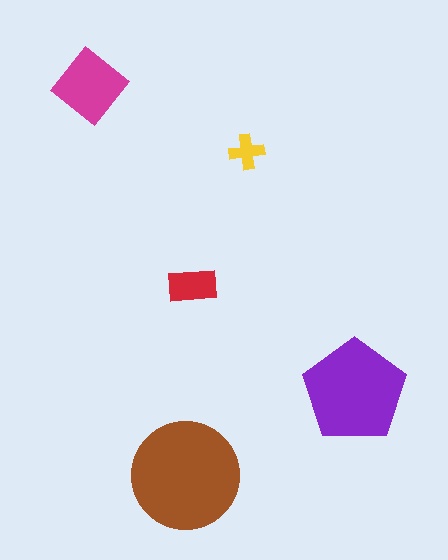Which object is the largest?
The brown circle.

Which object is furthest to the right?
The purple pentagon is rightmost.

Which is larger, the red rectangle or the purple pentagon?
The purple pentagon.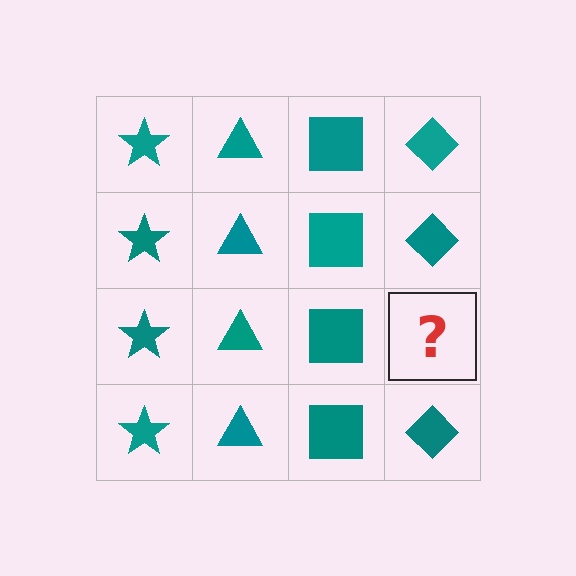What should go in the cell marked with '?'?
The missing cell should contain a teal diamond.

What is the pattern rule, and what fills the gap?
The rule is that each column has a consistent shape. The gap should be filled with a teal diamond.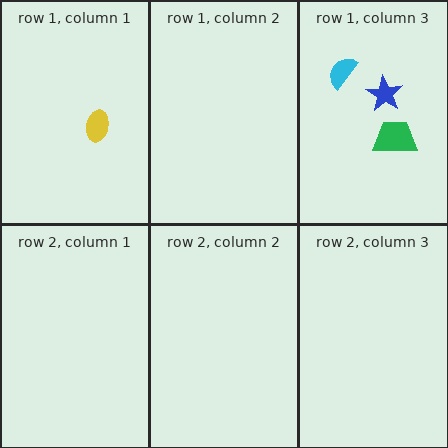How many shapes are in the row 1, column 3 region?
3.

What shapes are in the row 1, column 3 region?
The cyan semicircle, the green trapezoid, the blue star.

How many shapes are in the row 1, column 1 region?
1.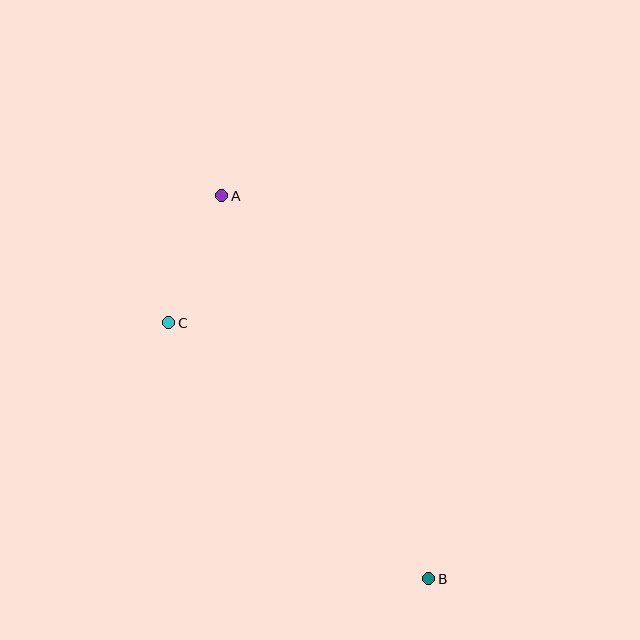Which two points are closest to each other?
Points A and C are closest to each other.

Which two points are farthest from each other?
Points A and B are farthest from each other.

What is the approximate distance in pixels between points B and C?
The distance between B and C is approximately 365 pixels.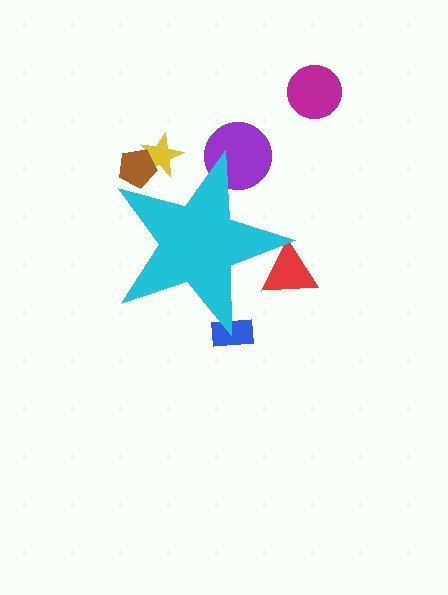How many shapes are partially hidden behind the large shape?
5 shapes are partially hidden.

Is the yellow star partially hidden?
Yes, the yellow star is partially hidden behind the cyan star.